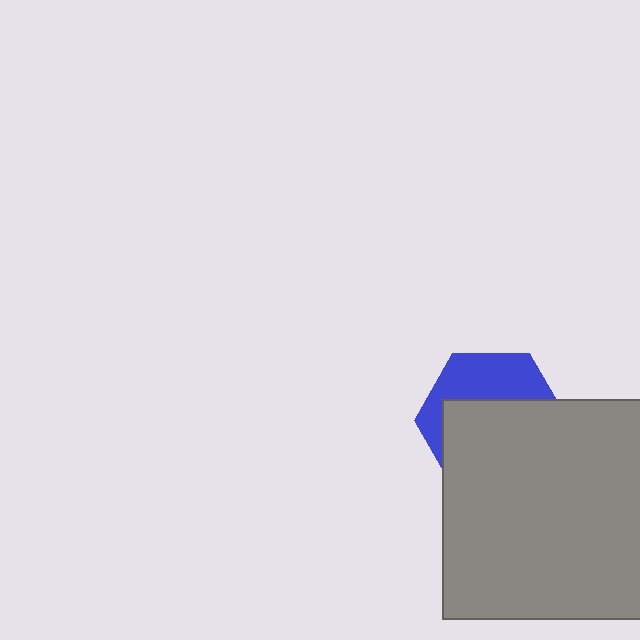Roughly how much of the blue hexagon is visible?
A small part of it is visible (roughly 38%).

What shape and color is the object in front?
The object in front is a gray square.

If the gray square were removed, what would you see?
You would see the complete blue hexagon.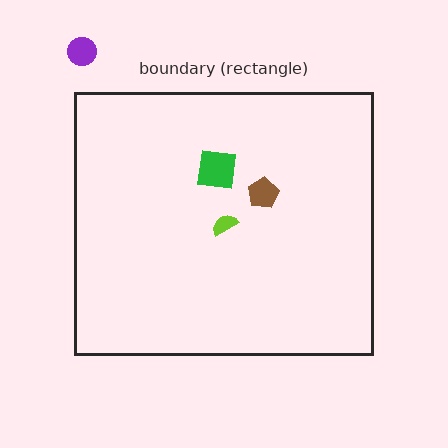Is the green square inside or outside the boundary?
Inside.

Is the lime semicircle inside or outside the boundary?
Inside.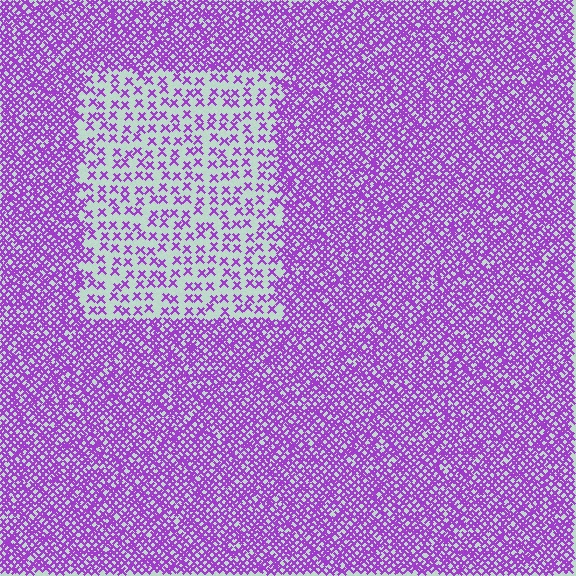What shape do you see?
I see a rectangle.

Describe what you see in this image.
The image contains small purple elements arranged at two different densities. A rectangle-shaped region is visible where the elements are less densely packed than the surrounding area.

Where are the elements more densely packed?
The elements are more densely packed outside the rectangle boundary.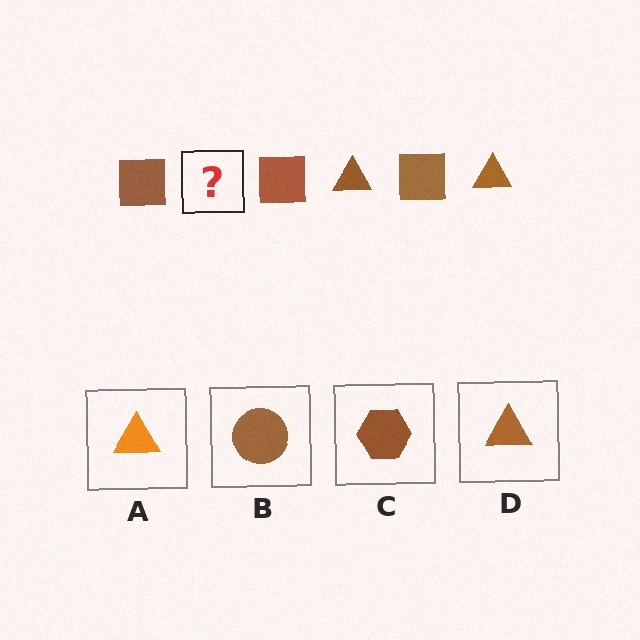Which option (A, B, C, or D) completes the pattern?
D.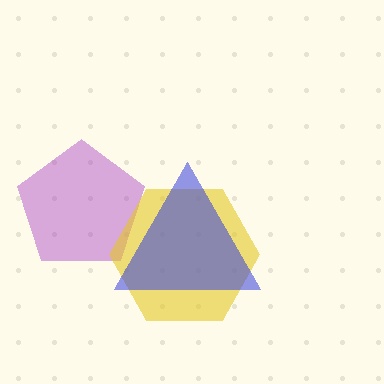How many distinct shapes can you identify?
There are 3 distinct shapes: a purple pentagon, a yellow hexagon, a blue triangle.